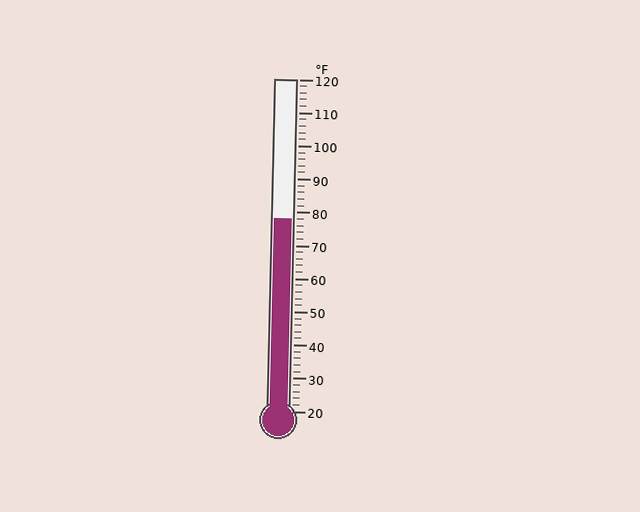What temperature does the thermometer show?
The thermometer shows approximately 78°F.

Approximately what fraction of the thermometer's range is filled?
The thermometer is filled to approximately 60% of its range.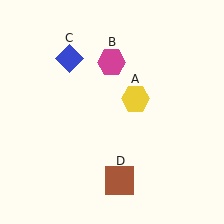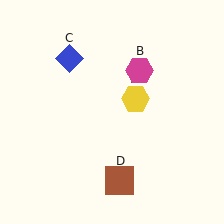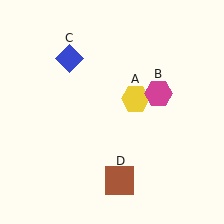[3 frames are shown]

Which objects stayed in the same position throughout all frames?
Yellow hexagon (object A) and blue diamond (object C) and brown square (object D) remained stationary.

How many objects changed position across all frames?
1 object changed position: magenta hexagon (object B).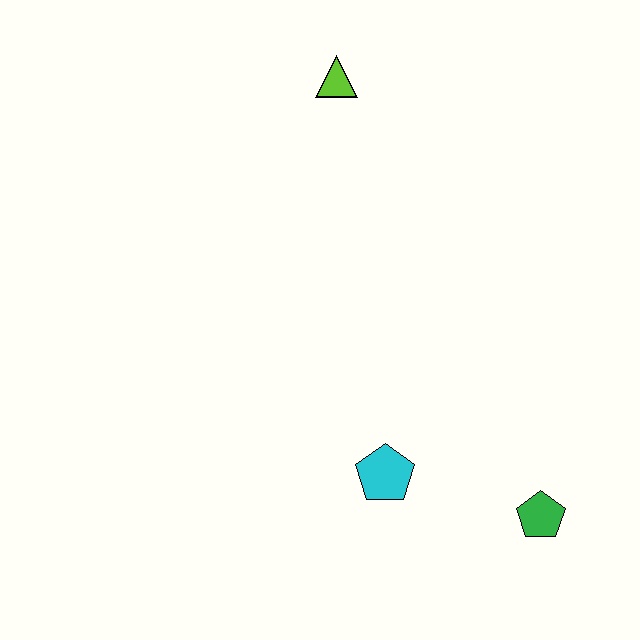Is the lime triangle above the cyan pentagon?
Yes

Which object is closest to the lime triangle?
The cyan pentagon is closest to the lime triangle.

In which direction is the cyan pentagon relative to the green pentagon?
The cyan pentagon is to the left of the green pentagon.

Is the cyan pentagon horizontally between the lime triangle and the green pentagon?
Yes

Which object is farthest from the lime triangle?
The green pentagon is farthest from the lime triangle.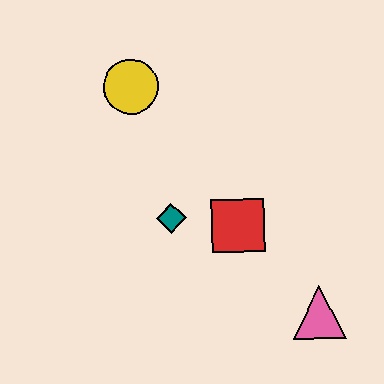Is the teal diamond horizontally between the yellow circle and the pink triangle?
Yes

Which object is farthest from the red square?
The yellow circle is farthest from the red square.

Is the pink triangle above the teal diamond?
No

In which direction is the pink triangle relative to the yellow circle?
The pink triangle is below the yellow circle.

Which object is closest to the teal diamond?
The red square is closest to the teal diamond.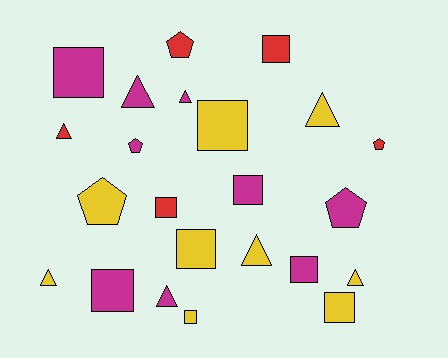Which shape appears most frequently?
Square, with 10 objects.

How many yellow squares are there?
There are 4 yellow squares.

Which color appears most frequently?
Magenta, with 9 objects.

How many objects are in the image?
There are 23 objects.